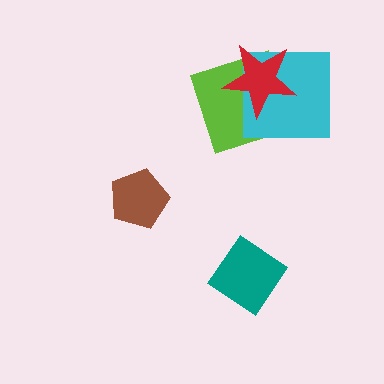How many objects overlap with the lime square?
2 objects overlap with the lime square.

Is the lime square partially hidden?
Yes, it is partially covered by another shape.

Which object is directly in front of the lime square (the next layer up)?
The cyan square is directly in front of the lime square.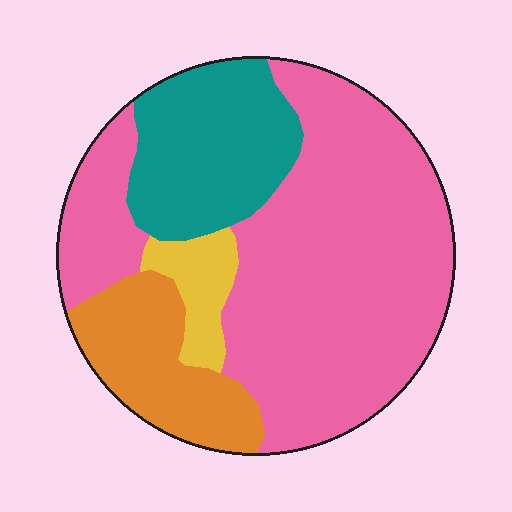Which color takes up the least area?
Yellow, at roughly 5%.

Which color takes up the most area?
Pink, at roughly 60%.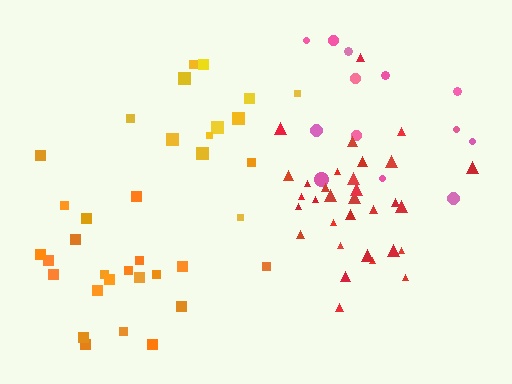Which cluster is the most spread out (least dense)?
Pink.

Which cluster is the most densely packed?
Red.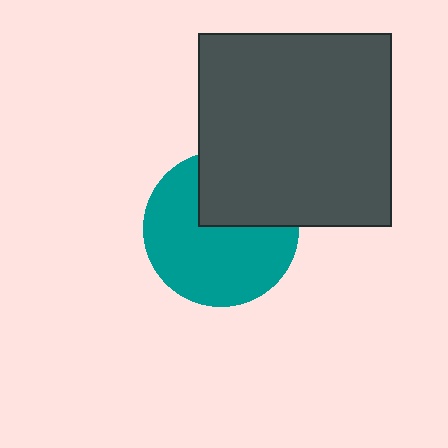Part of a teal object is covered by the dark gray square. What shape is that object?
It is a circle.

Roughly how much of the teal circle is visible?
Most of it is visible (roughly 66%).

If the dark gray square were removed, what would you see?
You would see the complete teal circle.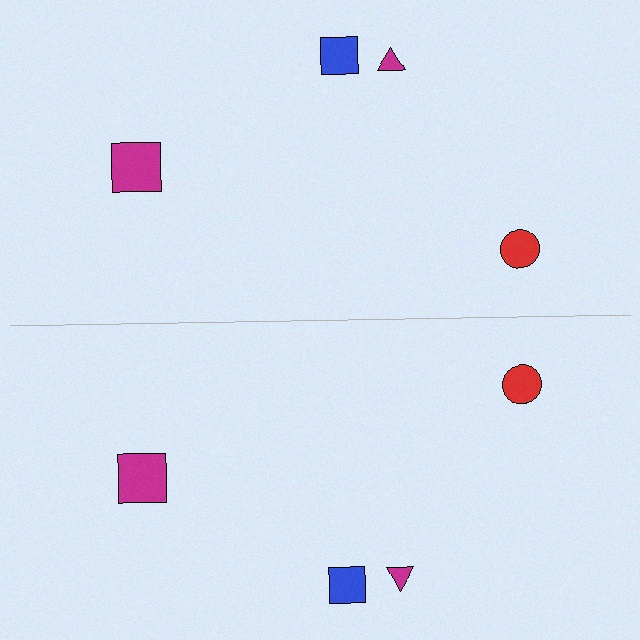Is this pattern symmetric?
Yes, this pattern has bilateral (reflection) symmetry.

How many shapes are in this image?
There are 8 shapes in this image.